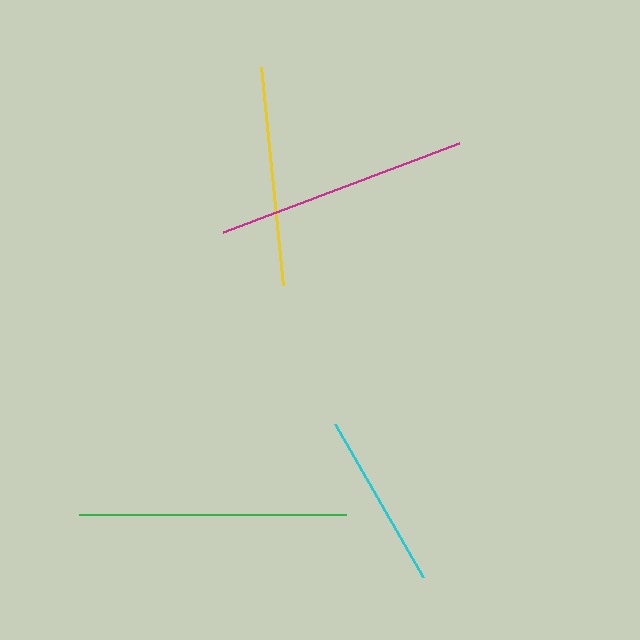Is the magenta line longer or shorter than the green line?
The green line is longer than the magenta line.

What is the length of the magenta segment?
The magenta segment is approximately 252 pixels long.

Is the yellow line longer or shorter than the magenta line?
The magenta line is longer than the yellow line.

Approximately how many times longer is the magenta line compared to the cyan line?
The magenta line is approximately 1.4 times the length of the cyan line.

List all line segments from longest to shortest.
From longest to shortest: green, magenta, yellow, cyan.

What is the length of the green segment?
The green segment is approximately 267 pixels long.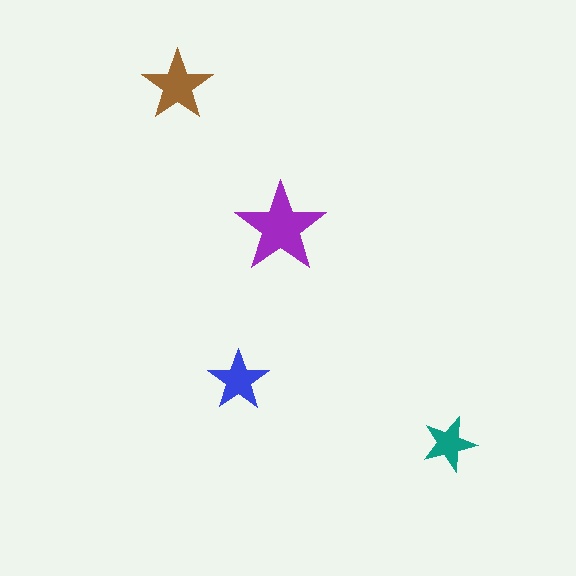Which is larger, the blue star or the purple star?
The purple one.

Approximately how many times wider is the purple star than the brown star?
About 1.5 times wider.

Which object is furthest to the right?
The teal star is rightmost.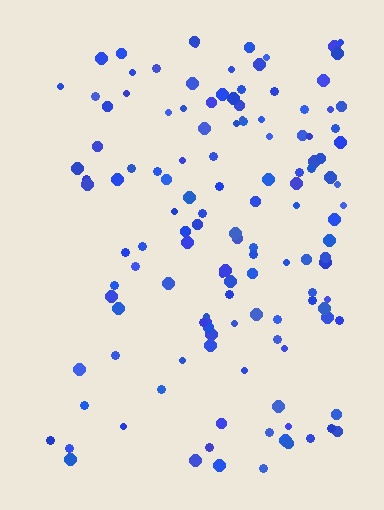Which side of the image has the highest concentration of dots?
The right.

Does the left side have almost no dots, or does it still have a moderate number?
Still a moderate number, just noticeably fewer than the right.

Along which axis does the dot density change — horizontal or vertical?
Horizontal.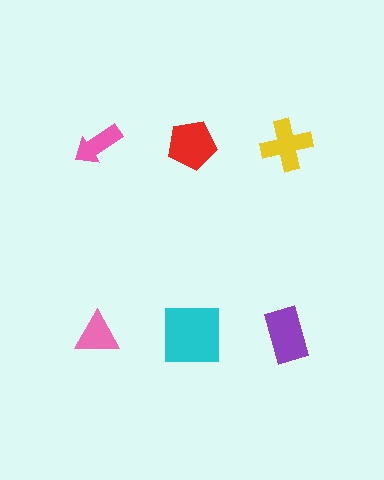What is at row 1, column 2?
A red pentagon.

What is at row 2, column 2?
A cyan square.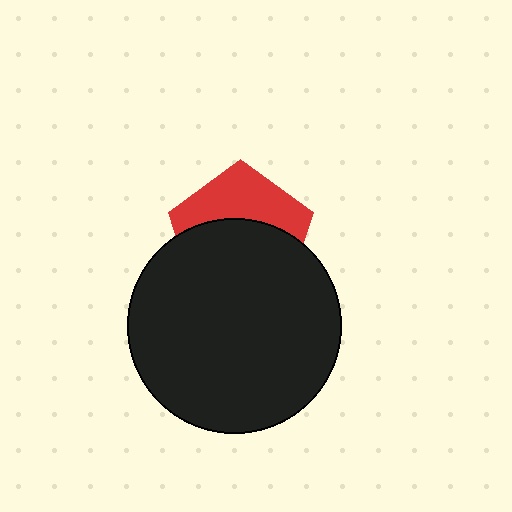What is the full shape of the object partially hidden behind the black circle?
The partially hidden object is a red pentagon.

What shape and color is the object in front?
The object in front is a black circle.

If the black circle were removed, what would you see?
You would see the complete red pentagon.